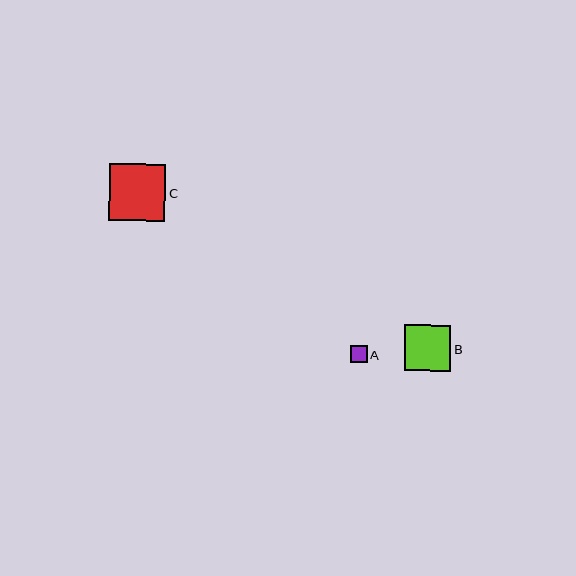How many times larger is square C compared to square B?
Square C is approximately 1.2 times the size of square B.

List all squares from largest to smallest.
From largest to smallest: C, B, A.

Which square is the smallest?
Square A is the smallest with a size of approximately 17 pixels.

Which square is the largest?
Square C is the largest with a size of approximately 57 pixels.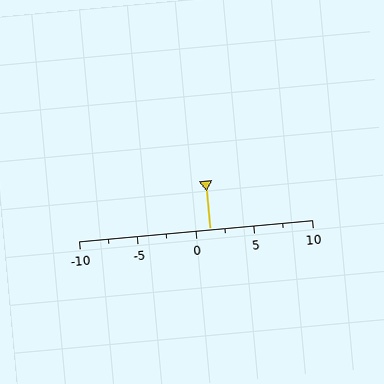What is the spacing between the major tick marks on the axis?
The major ticks are spaced 5 apart.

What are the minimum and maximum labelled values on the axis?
The axis runs from -10 to 10.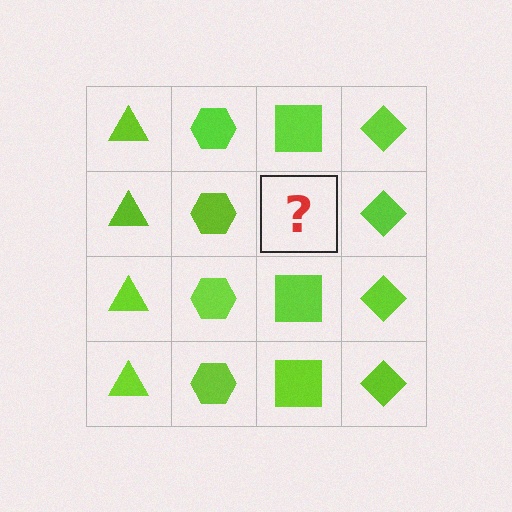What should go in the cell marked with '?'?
The missing cell should contain a lime square.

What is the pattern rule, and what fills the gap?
The rule is that each column has a consistent shape. The gap should be filled with a lime square.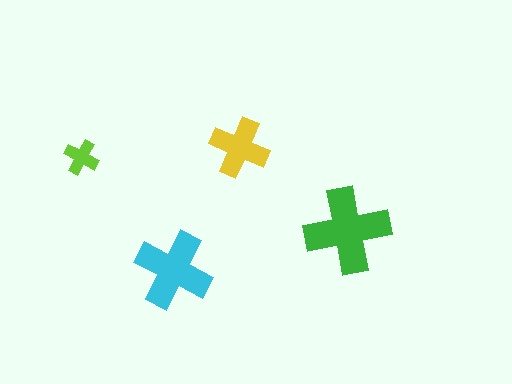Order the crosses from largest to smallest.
the green one, the cyan one, the yellow one, the lime one.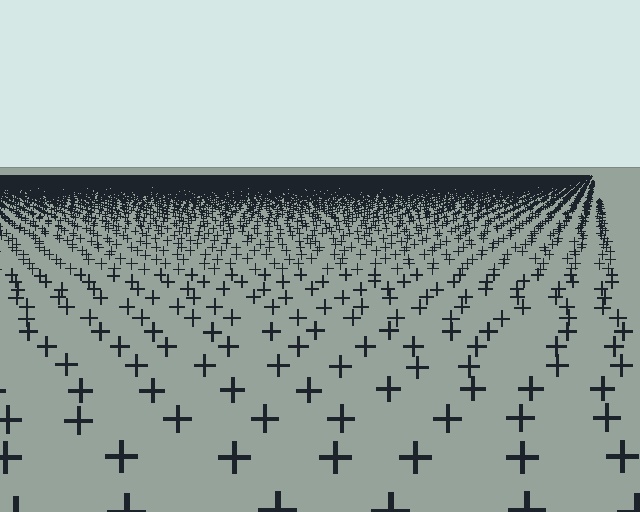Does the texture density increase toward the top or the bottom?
Density increases toward the top.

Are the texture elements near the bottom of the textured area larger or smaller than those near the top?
Larger. Near the bottom, elements are closer to the viewer and appear at a bigger on-screen size.